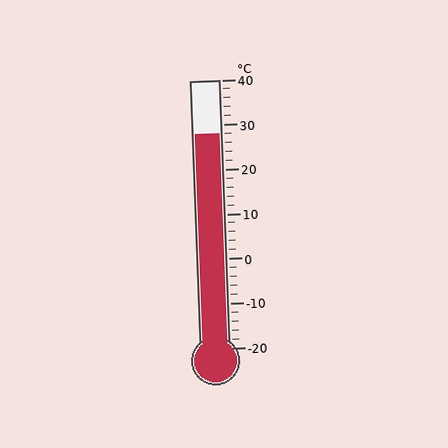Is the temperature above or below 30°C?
The temperature is below 30°C.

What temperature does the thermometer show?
The thermometer shows approximately 28°C.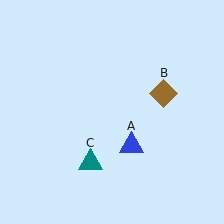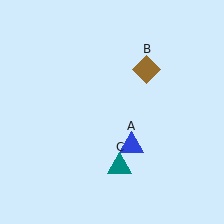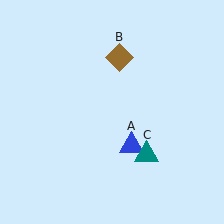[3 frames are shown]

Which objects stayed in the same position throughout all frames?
Blue triangle (object A) remained stationary.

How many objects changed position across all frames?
2 objects changed position: brown diamond (object B), teal triangle (object C).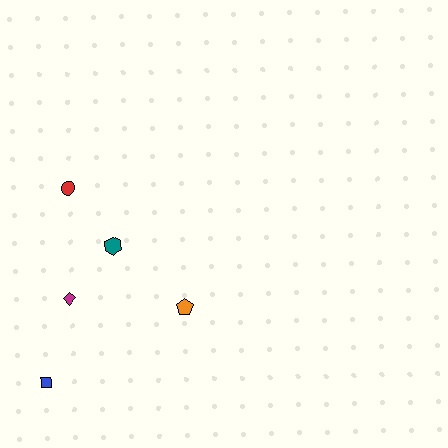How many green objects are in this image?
There are no green objects.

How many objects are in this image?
There are 5 objects.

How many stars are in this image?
There are no stars.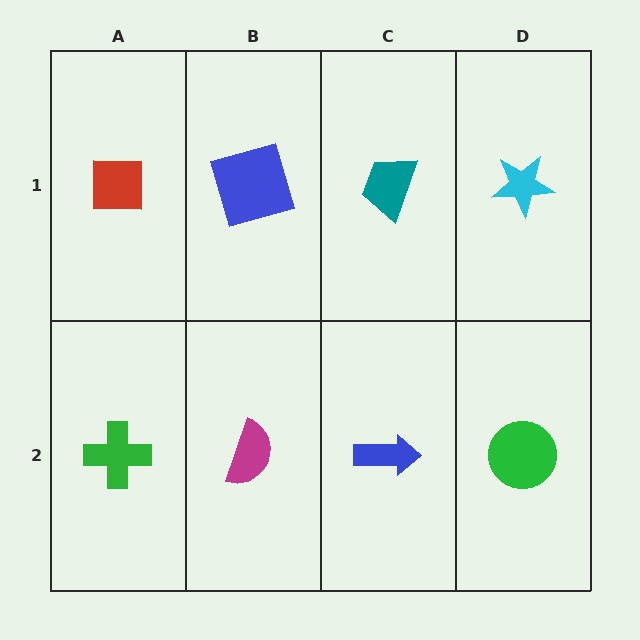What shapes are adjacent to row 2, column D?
A cyan star (row 1, column D), a blue arrow (row 2, column C).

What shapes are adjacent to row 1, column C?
A blue arrow (row 2, column C), a blue square (row 1, column B), a cyan star (row 1, column D).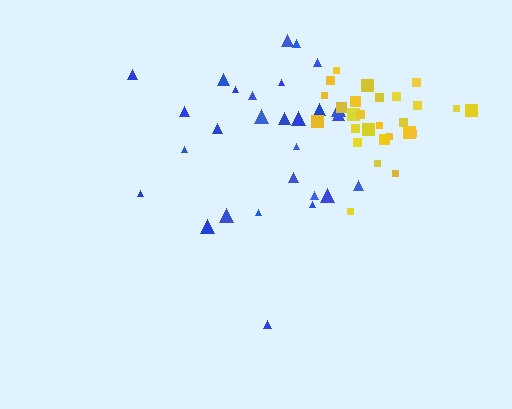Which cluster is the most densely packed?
Yellow.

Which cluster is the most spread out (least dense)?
Blue.